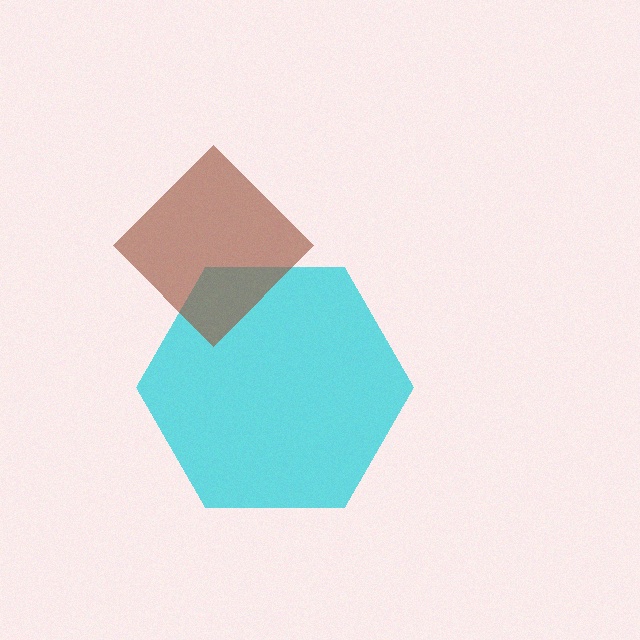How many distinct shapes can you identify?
There are 2 distinct shapes: a cyan hexagon, a brown diamond.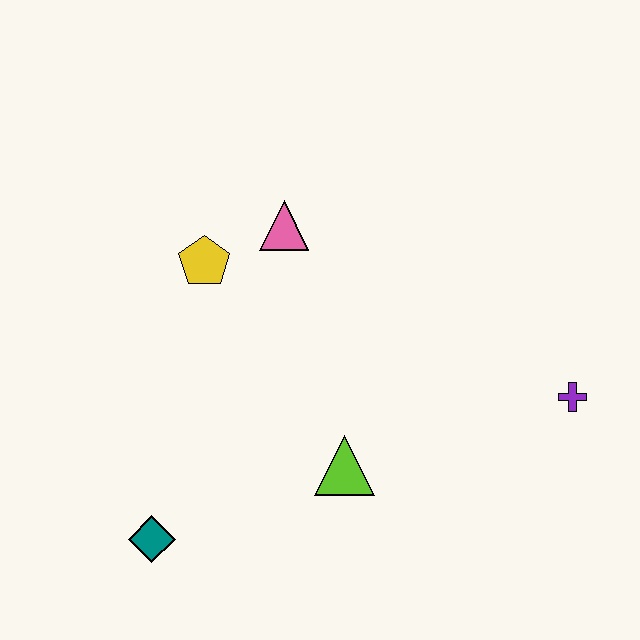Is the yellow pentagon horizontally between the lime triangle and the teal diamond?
Yes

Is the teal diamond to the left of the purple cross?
Yes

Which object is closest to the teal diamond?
The lime triangle is closest to the teal diamond.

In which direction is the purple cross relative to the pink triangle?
The purple cross is to the right of the pink triangle.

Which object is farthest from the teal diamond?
The purple cross is farthest from the teal diamond.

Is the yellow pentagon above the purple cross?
Yes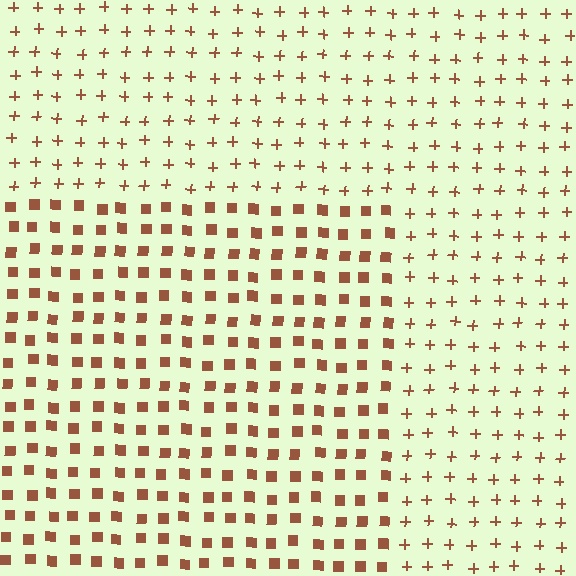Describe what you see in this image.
The image is filled with small brown elements arranged in a uniform grid. A rectangle-shaped region contains squares, while the surrounding area contains plus signs. The boundary is defined purely by the change in element shape.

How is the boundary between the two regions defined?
The boundary is defined by a change in element shape: squares inside vs. plus signs outside. All elements share the same color and spacing.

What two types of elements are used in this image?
The image uses squares inside the rectangle region and plus signs outside it.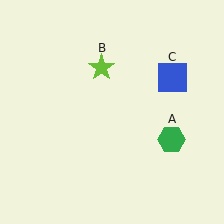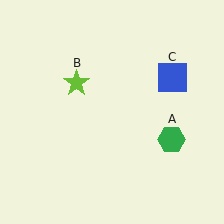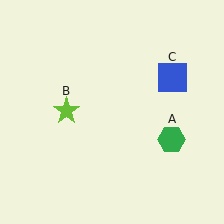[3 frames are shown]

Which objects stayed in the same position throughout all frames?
Green hexagon (object A) and blue square (object C) remained stationary.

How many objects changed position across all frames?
1 object changed position: lime star (object B).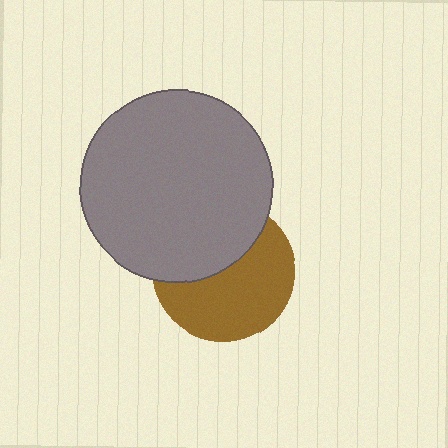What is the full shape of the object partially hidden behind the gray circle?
The partially hidden object is a brown circle.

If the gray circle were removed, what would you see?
You would see the complete brown circle.